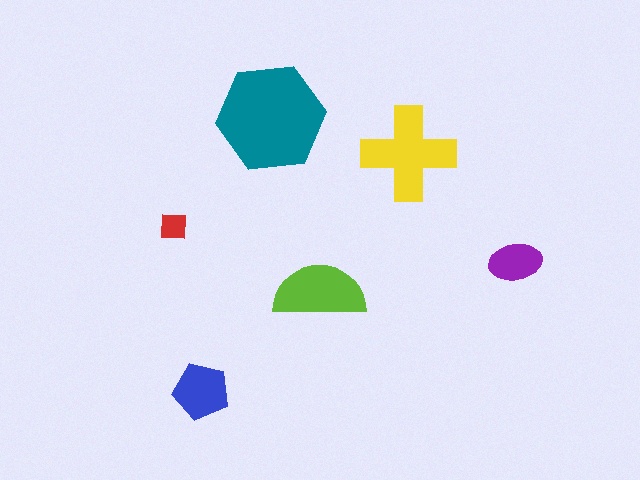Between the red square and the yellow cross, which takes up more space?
The yellow cross.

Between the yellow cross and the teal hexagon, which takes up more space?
The teal hexagon.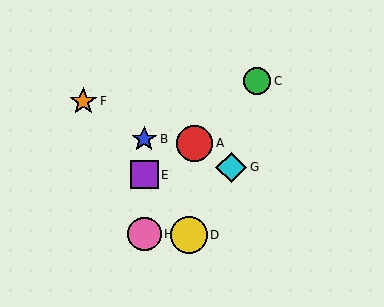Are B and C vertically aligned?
No, B is at x≈144 and C is at x≈257.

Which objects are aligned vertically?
Objects B, E, H are aligned vertically.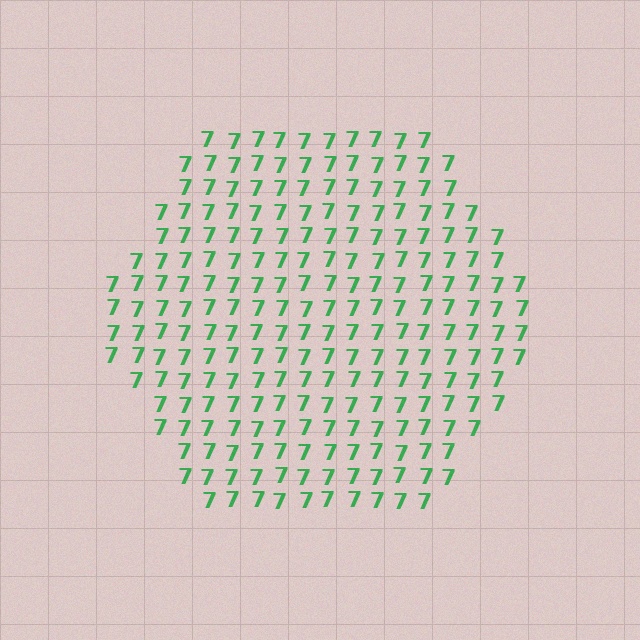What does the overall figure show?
The overall figure shows a hexagon.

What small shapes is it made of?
It is made of small digit 7's.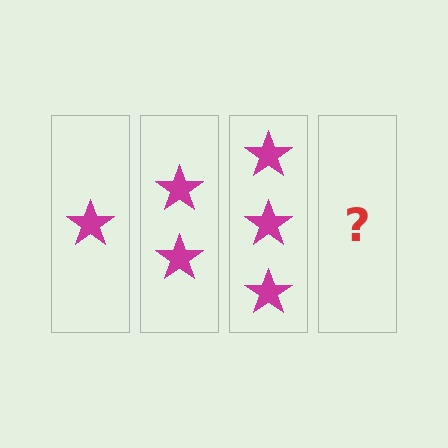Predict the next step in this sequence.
The next step is 4 stars.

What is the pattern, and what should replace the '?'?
The pattern is that each step adds one more star. The '?' should be 4 stars.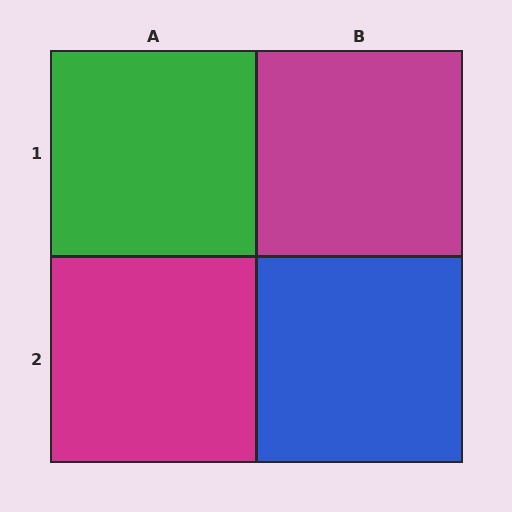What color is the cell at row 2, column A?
Magenta.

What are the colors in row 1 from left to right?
Green, magenta.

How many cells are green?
1 cell is green.